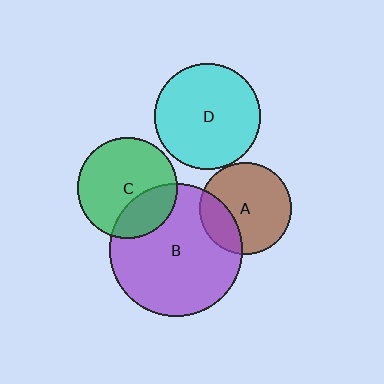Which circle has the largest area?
Circle B (purple).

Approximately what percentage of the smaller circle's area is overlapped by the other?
Approximately 25%.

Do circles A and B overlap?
Yes.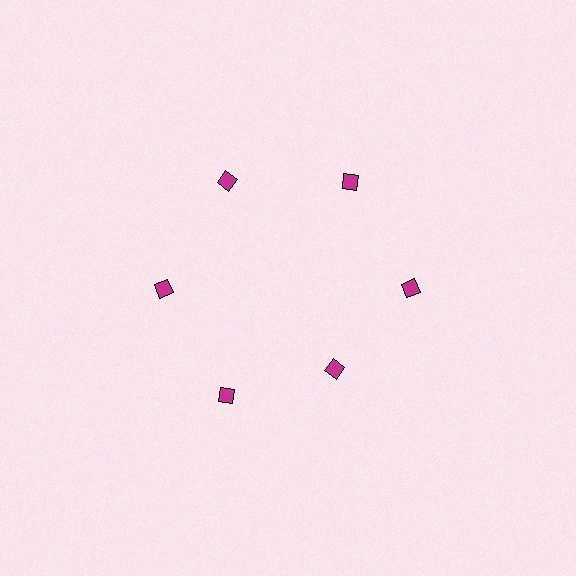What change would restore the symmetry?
The symmetry would be restored by moving it outward, back onto the ring so that all 6 diamonds sit at equal angles and equal distance from the center.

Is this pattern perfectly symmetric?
No. The 6 magenta diamonds are arranged in a ring, but one element near the 5 o'clock position is pulled inward toward the center, breaking the 6-fold rotational symmetry.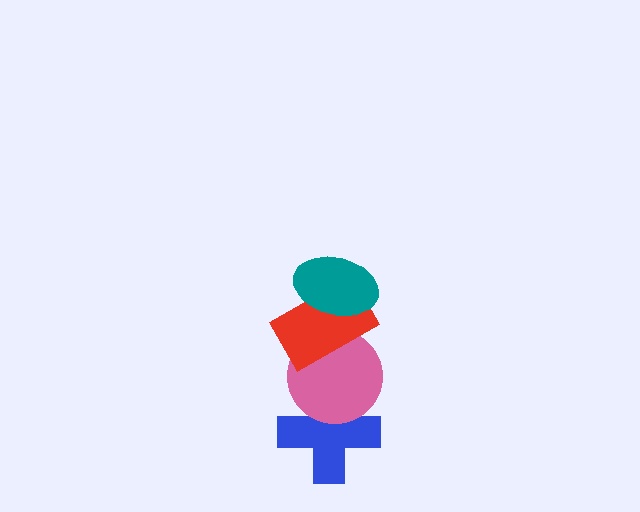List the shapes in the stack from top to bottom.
From top to bottom: the teal ellipse, the red rectangle, the pink circle, the blue cross.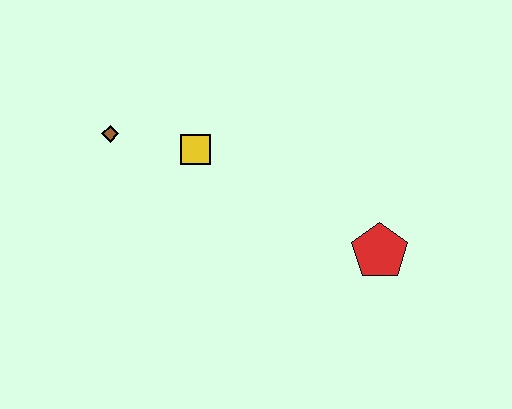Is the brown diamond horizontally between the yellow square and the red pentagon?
No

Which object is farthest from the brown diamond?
The red pentagon is farthest from the brown diamond.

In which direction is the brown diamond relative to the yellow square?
The brown diamond is to the left of the yellow square.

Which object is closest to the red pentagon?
The yellow square is closest to the red pentagon.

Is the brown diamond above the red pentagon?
Yes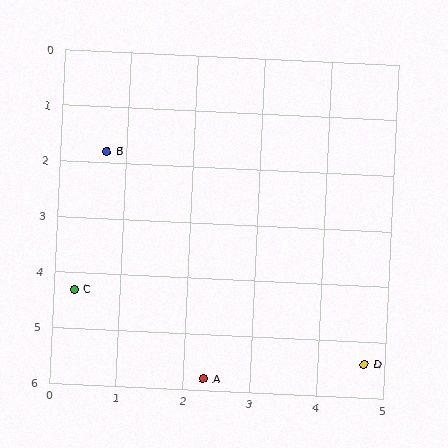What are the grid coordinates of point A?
Point A is at approximately (2.3, 5.8).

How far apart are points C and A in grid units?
Points C and A are about 2.5 grid units apart.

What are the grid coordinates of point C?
Point C is at approximately (0.3, 4.3).